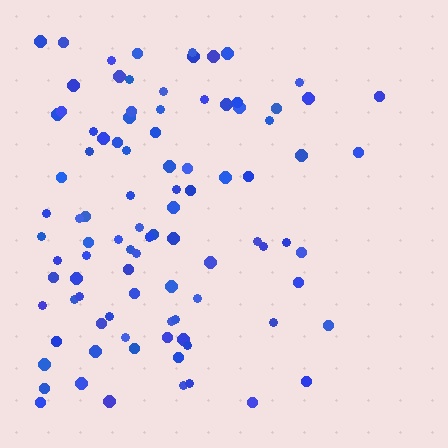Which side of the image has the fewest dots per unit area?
The right.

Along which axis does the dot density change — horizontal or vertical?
Horizontal.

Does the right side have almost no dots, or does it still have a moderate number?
Still a moderate number, just noticeably fewer than the left.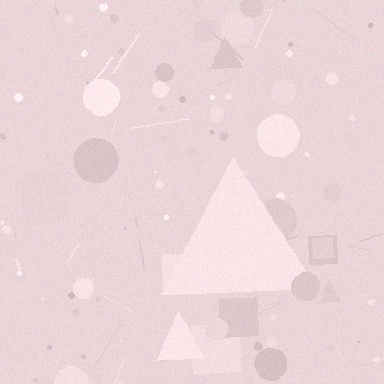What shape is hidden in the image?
A triangle is hidden in the image.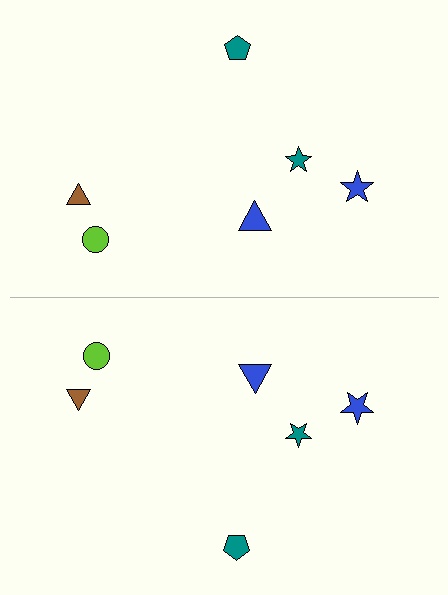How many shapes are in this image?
There are 12 shapes in this image.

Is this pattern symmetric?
Yes, this pattern has bilateral (reflection) symmetry.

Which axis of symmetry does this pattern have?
The pattern has a horizontal axis of symmetry running through the center of the image.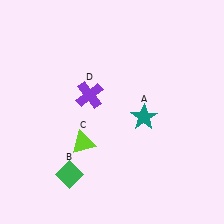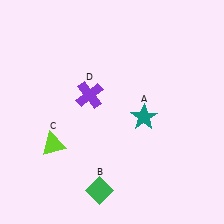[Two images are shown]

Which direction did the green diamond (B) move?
The green diamond (B) moved right.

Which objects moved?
The objects that moved are: the green diamond (B), the lime triangle (C).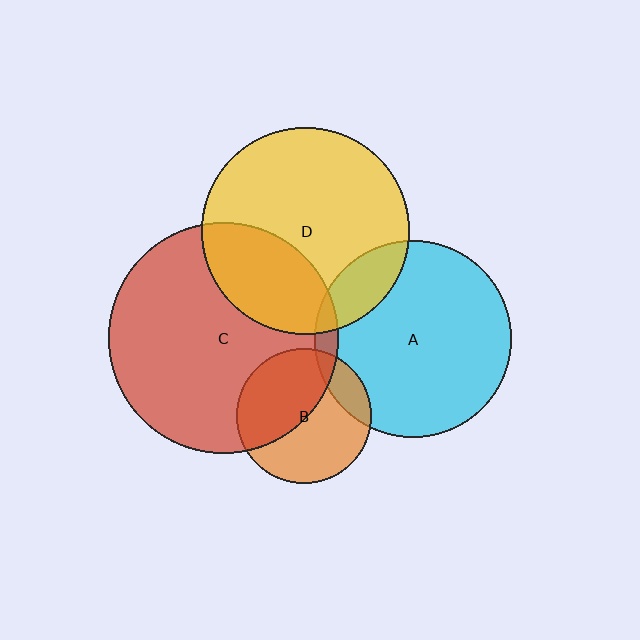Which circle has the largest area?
Circle C (red).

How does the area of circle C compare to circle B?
Approximately 2.9 times.